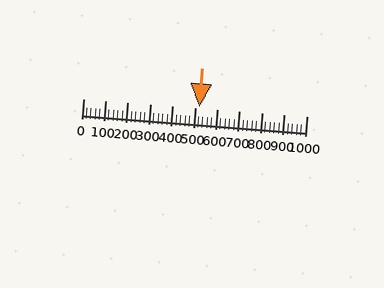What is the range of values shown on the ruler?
The ruler shows values from 0 to 1000.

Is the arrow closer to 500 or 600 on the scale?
The arrow is closer to 500.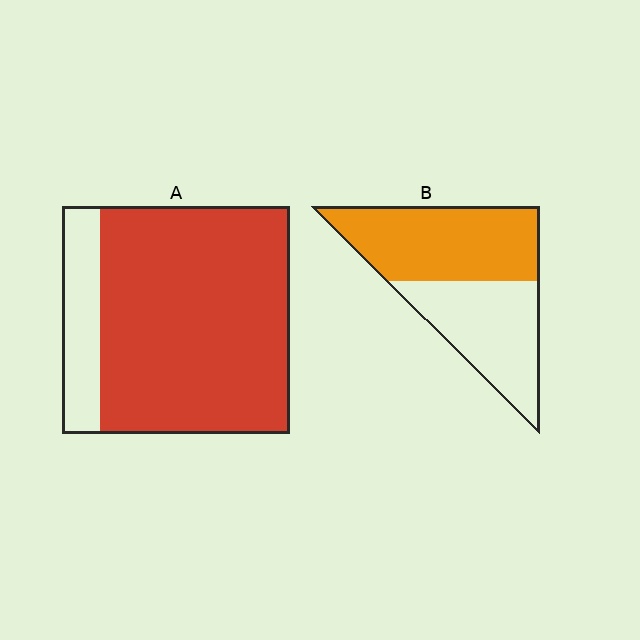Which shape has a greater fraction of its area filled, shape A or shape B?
Shape A.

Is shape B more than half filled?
Yes.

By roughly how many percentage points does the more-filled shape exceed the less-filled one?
By roughly 30 percentage points (A over B).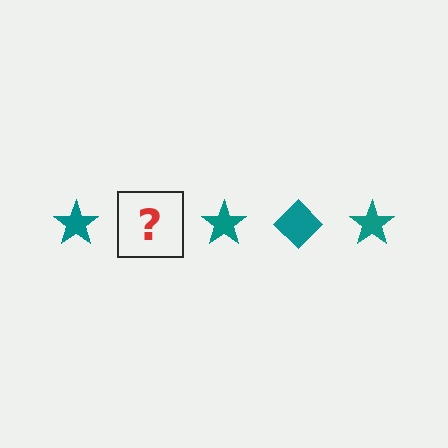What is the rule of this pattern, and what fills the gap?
The rule is that the pattern cycles through star, diamond shapes in teal. The gap should be filled with a teal diamond.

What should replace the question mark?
The question mark should be replaced with a teal diamond.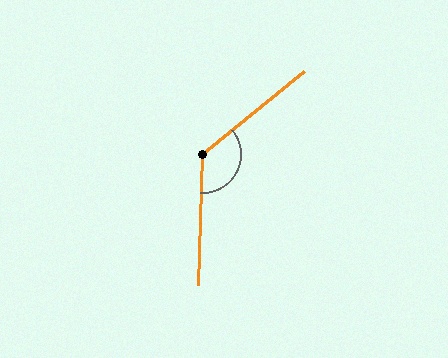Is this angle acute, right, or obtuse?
It is obtuse.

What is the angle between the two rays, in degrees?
Approximately 131 degrees.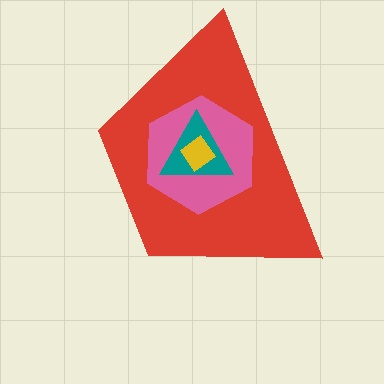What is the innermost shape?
The yellow diamond.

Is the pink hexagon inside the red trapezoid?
Yes.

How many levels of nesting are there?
4.